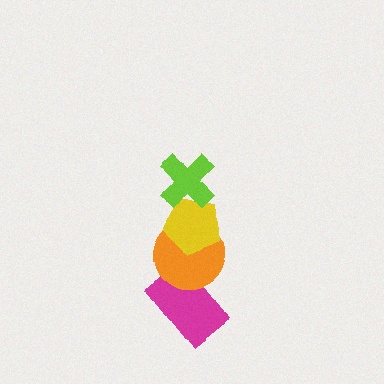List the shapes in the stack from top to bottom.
From top to bottom: the lime cross, the yellow pentagon, the orange circle, the magenta rectangle.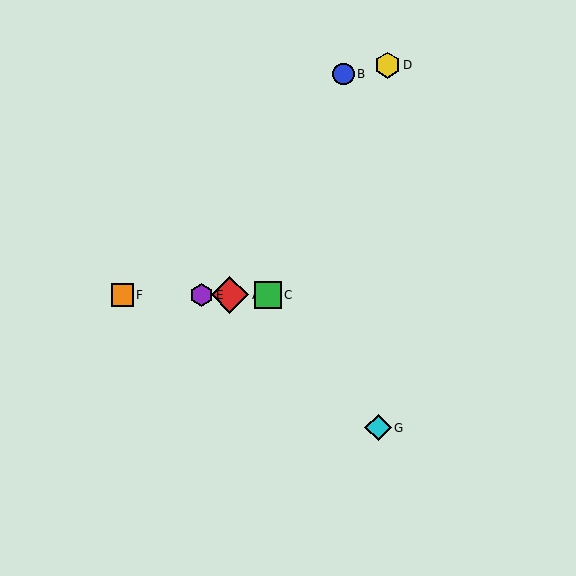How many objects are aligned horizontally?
4 objects (A, C, E, F) are aligned horizontally.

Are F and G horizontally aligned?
No, F is at y≈295 and G is at y≈428.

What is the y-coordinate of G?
Object G is at y≈428.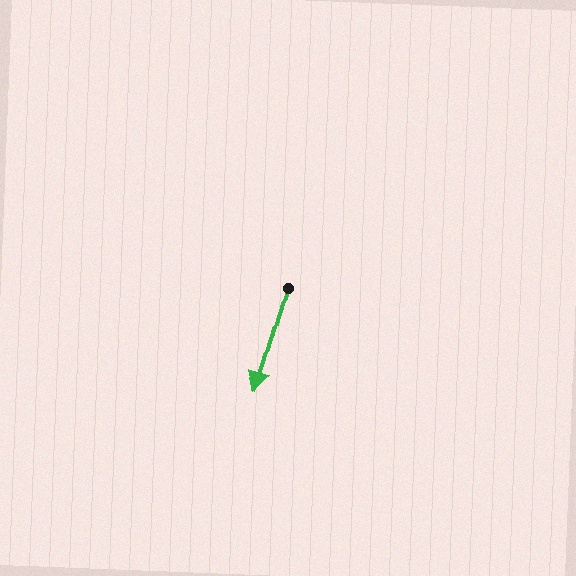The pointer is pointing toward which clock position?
Roughly 7 o'clock.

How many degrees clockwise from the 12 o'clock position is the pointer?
Approximately 197 degrees.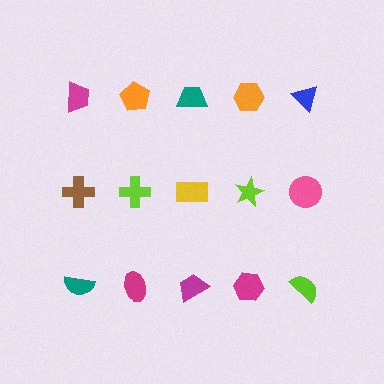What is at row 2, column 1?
A brown cross.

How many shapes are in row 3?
5 shapes.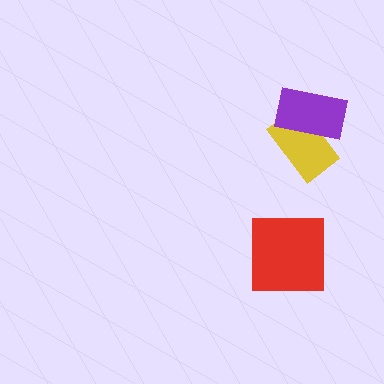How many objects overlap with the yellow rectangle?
1 object overlaps with the yellow rectangle.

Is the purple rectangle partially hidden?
No, no other shape covers it.